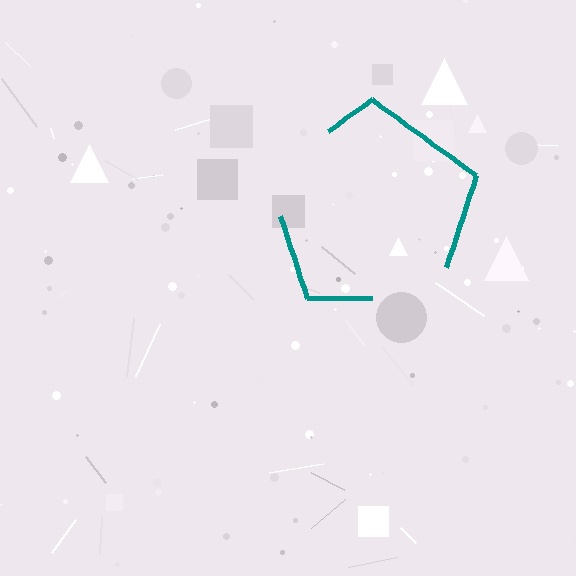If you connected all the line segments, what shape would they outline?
They would outline a pentagon.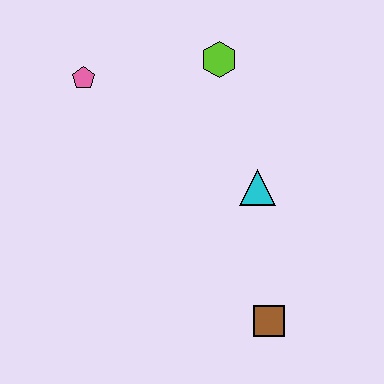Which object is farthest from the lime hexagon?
The brown square is farthest from the lime hexagon.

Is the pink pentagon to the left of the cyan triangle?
Yes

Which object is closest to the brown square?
The cyan triangle is closest to the brown square.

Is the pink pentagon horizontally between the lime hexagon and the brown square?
No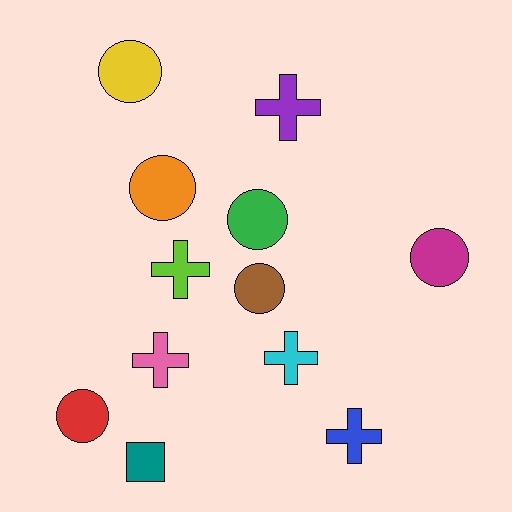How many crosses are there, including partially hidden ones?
There are 5 crosses.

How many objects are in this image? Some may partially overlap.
There are 12 objects.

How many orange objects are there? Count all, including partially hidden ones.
There is 1 orange object.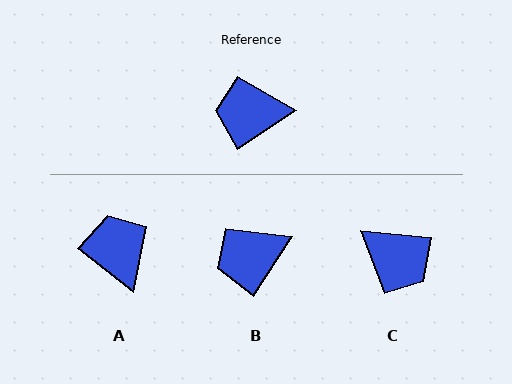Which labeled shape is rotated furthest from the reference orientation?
C, about 140 degrees away.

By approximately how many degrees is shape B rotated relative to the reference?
Approximately 23 degrees counter-clockwise.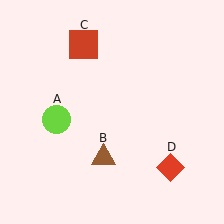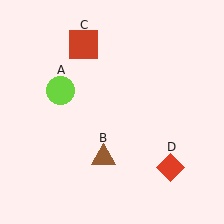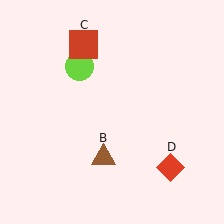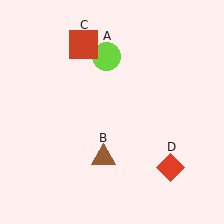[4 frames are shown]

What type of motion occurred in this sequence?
The lime circle (object A) rotated clockwise around the center of the scene.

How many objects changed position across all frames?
1 object changed position: lime circle (object A).